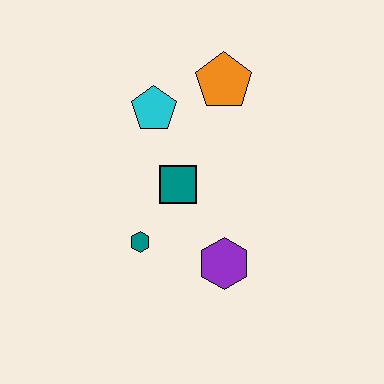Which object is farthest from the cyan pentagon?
The purple hexagon is farthest from the cyan pentagon.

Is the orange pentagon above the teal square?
Yes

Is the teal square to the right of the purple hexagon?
No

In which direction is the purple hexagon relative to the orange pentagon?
The purple hexagon is below the orange pentagon.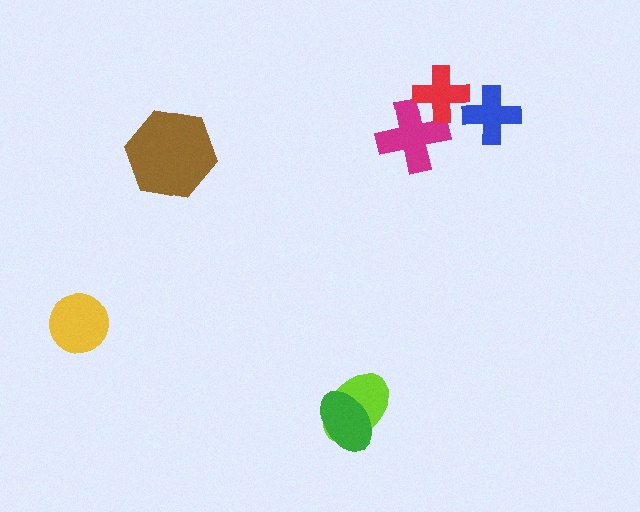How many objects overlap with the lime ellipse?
1 object overlaps with the lime ellipse.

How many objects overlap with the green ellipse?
1 object overlaps with the green ellipse.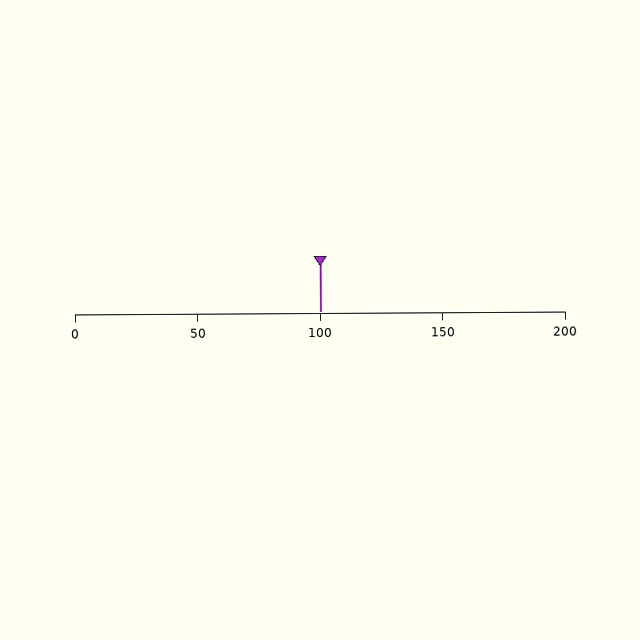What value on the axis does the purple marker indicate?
The marker indicates approximately 100.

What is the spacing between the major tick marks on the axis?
The major ticks are spaced 50 apart.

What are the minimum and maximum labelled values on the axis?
The axis runs from 0 to 200.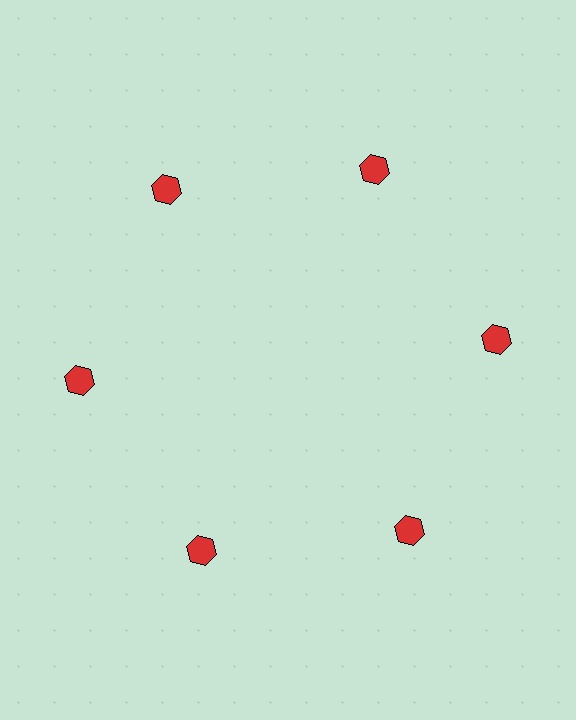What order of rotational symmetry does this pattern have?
This pattern has 6-fold rotational symmetry.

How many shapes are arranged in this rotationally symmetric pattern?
There are 6 shapes, arranged in 6 groups of 1.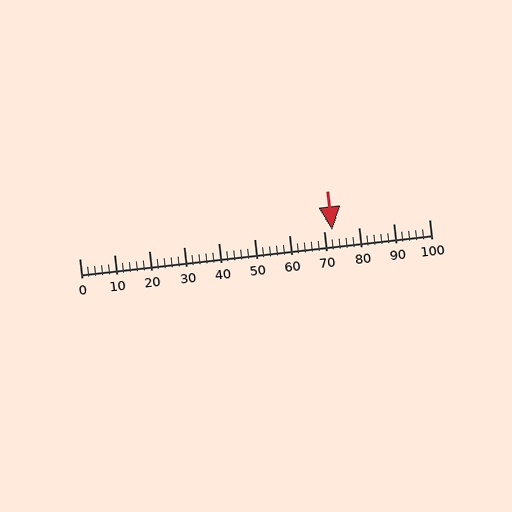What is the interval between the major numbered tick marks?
The major tick marks are spaced 10 units apart.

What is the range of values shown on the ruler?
The ruler shows values from 0 to 100.